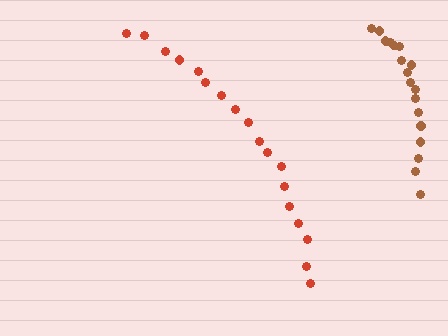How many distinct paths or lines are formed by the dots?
There are 2 distinct paths.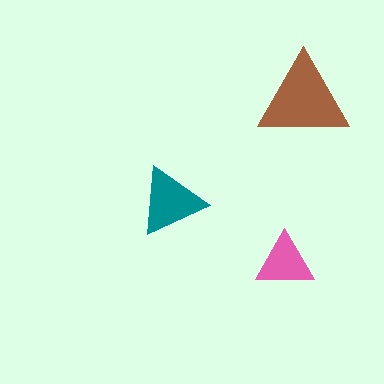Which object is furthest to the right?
The brown triangle is rightmost.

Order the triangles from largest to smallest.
the brown one, the teal one, the pink one.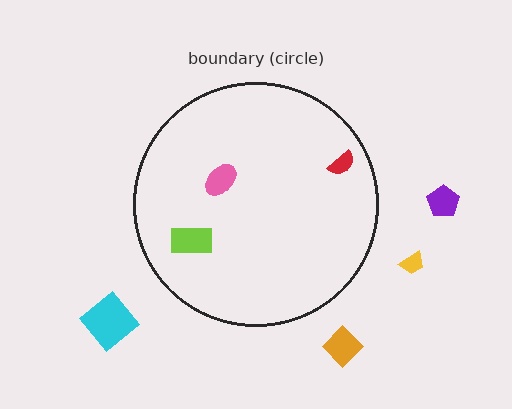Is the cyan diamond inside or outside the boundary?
Outside.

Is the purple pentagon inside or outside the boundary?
Outside.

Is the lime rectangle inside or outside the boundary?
Inside.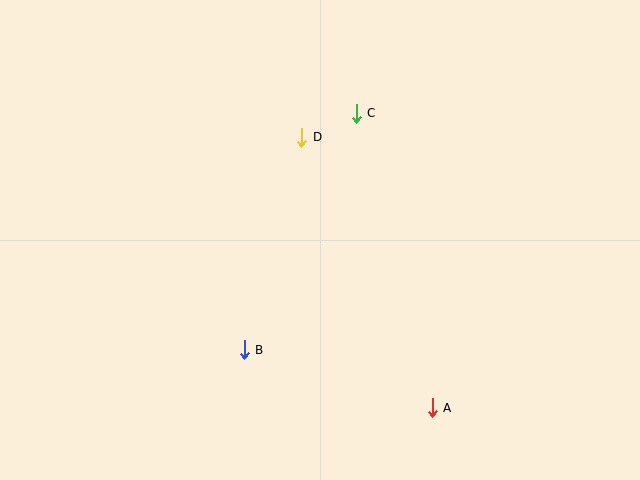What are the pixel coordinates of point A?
Point A is at (432, 408).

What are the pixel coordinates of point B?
Point B is at (244, 350).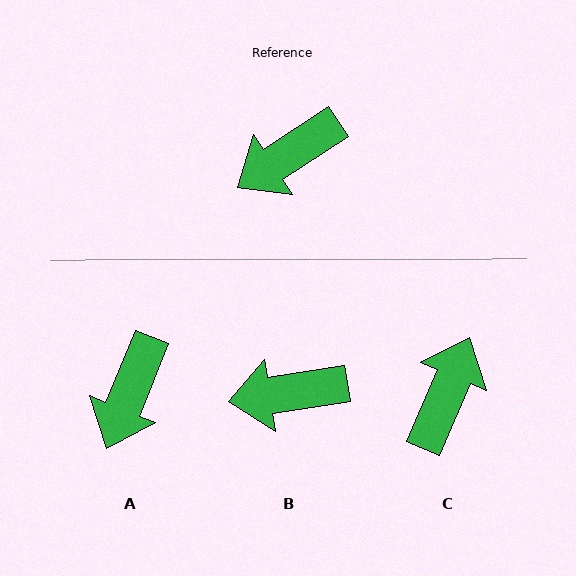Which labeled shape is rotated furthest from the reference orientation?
C, about 146 degrees away.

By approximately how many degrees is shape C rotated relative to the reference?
Approximately 146 degrees clockwise.